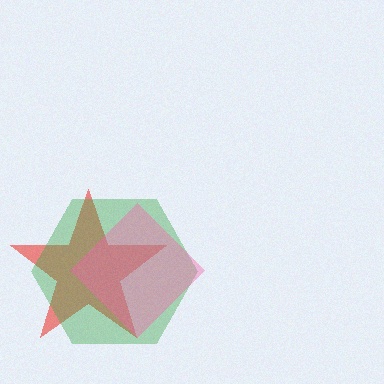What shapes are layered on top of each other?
The layered shapes are: a red star, a green hexagon, a pink diamond.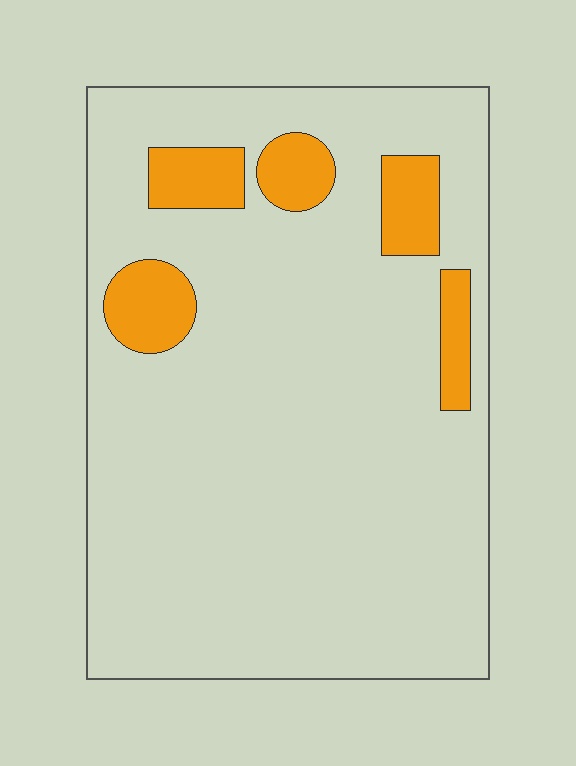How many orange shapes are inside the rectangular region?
5.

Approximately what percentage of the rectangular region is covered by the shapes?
Approximately 10%.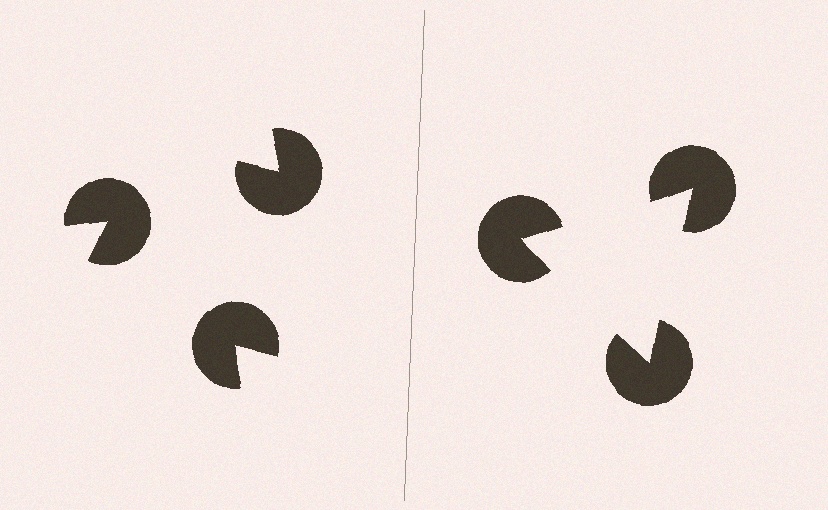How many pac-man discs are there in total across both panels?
6 — 3 on each side.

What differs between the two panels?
The pac-man discs are positioned identically on both sides; only the wedge orientations differ. On the right they align to a triangle; on the left they are misaligned.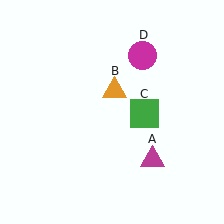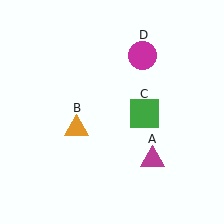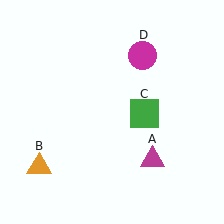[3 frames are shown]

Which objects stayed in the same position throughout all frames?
Magenta triangle (object A) and green square (object C) and magenta circle (object D) remained stationary.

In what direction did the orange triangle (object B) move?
The orange triangle (object B) moved down and to the left.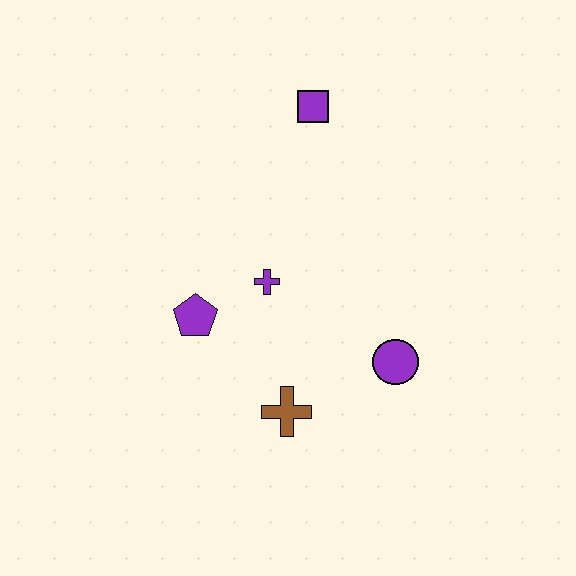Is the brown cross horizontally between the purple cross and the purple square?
Yes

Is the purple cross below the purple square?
Yes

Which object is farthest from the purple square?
The brown cross is farthest from the purple square.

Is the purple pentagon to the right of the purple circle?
No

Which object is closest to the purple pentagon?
The purple cross is closest to the purple pentagon.